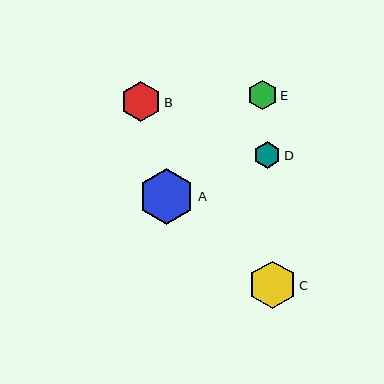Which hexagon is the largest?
Hexagon A is the largest with a size of approximately 56 pixels.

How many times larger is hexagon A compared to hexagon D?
Hexagon A is approximately 2.1 times the size of hexagon D.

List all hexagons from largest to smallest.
From largest to smallest: A, C, B, E, D.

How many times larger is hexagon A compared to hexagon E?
Hexagon A is approximately 1.9 times the size of hexagon E.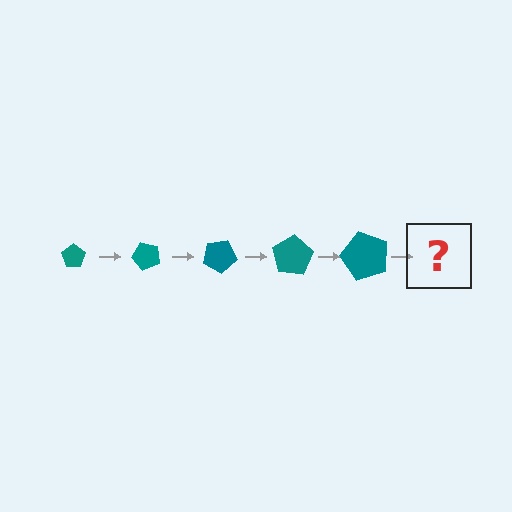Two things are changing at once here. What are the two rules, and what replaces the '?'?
The two rules are that the pentagon grows larger each step and it rotates 50 degrees each step. The '?' should be a pentagon, larger than the previous one and rotated 250 degrees from the start.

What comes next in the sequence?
The next element should be a pentagon, larger than the previous one and rotated 250 degrees from the start.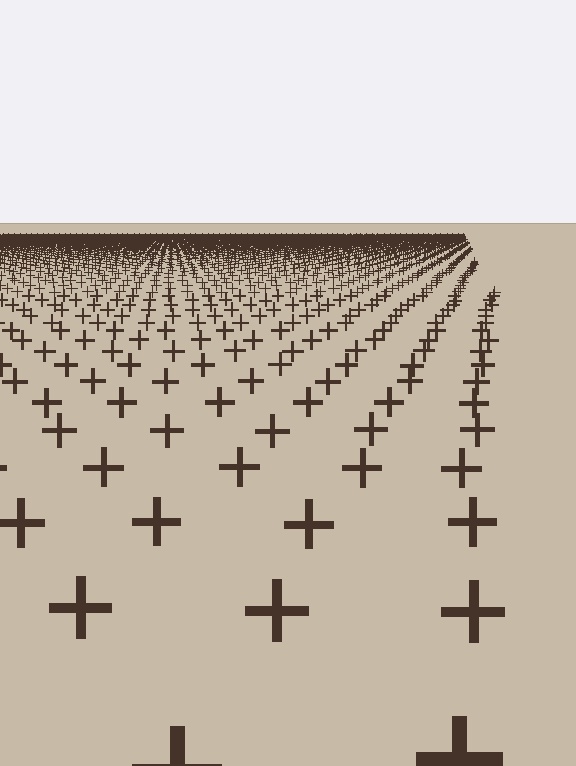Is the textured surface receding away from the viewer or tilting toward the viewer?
The surface is receding away from the viewer. Texture elements get smaller and denser toward the top.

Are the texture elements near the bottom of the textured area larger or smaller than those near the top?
Larger. Near the bottom, elements are closer to the viewer and appear at a bigger on-screen size.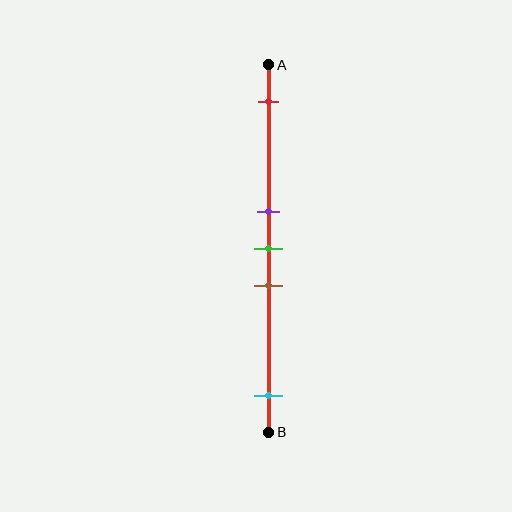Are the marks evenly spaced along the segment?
No, the marks are not evenly spaced.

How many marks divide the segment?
There are 5 marks dividing the segment.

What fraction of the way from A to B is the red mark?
The red mark is approximately 10% (0.1) of the way from A to B.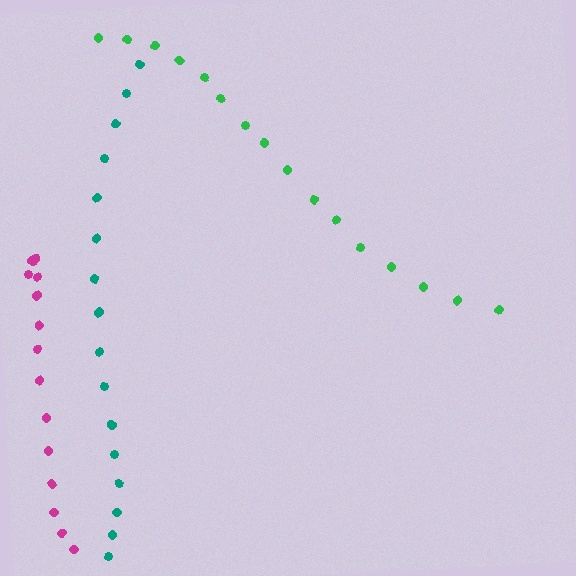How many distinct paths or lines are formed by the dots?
There are 3 distinct paths.